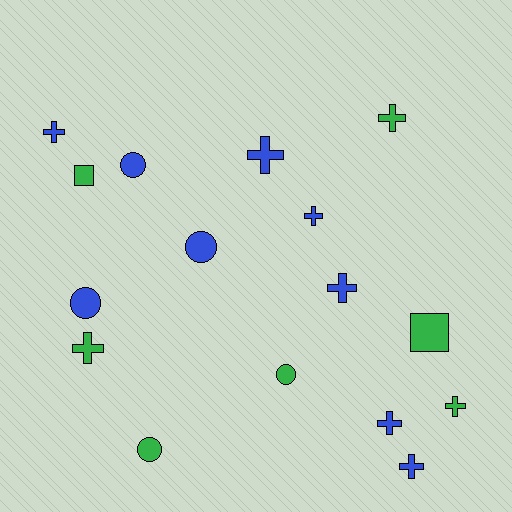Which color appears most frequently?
Blue, with 9 objects.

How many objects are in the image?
There are 16 objects.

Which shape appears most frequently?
Cross, with 9 objects.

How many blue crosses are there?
There are 6 blue crosses.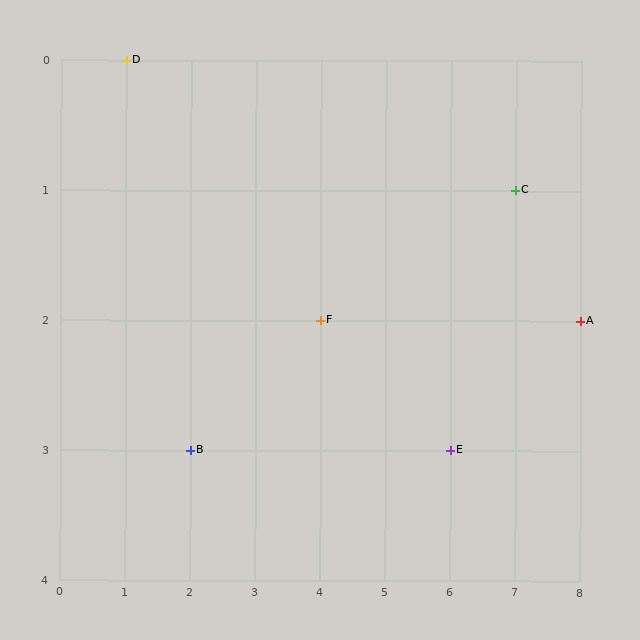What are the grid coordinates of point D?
Point D is at grid coordinates (1, 0).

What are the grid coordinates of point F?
Point F is at grid coordinates (4, 2).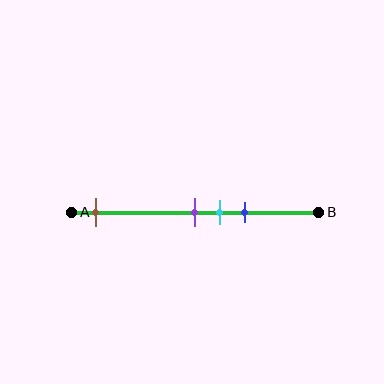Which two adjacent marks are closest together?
The purple and cyan marks are the closest adjacent pair.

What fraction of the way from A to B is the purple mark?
The purple mark is approximately 50% (0.5) of the way from A to B.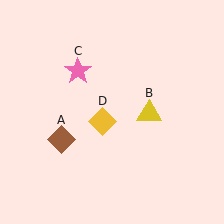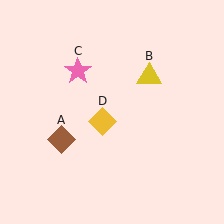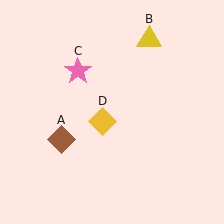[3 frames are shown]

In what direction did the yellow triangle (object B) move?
The yellow triangle (object B) moved up.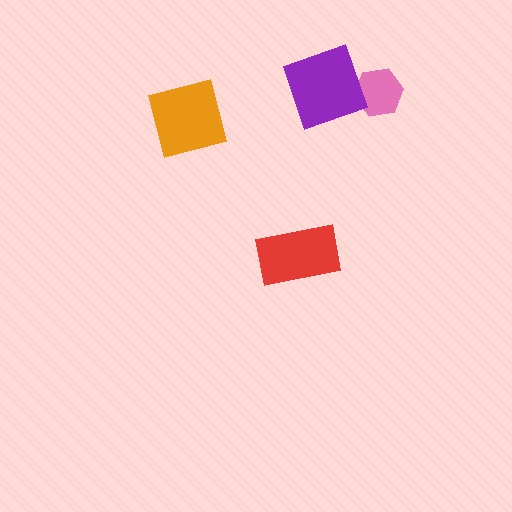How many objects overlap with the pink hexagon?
1 object overlaps with the pink hexagon.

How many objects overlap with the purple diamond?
1 object overlaps with the purple diamond.